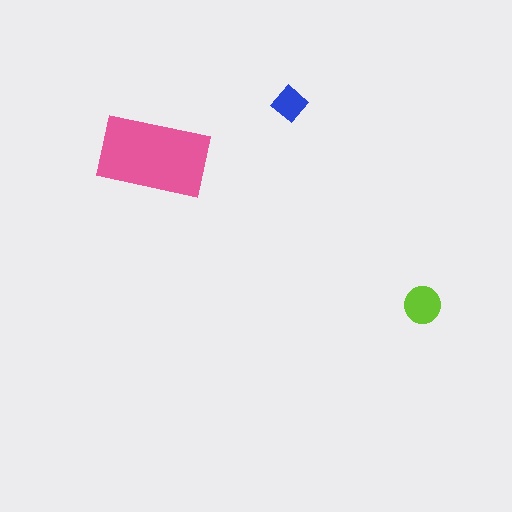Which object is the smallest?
The blue diamond.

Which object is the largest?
The pink rectangle.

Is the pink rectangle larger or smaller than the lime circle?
Larger.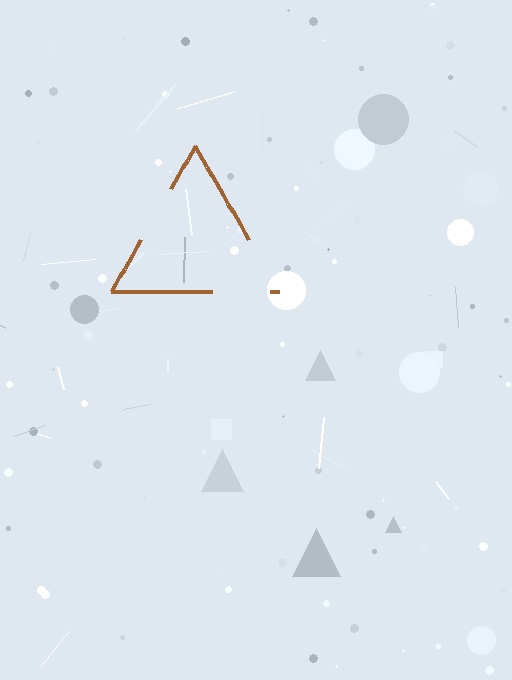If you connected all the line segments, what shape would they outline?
They would outline a triangle.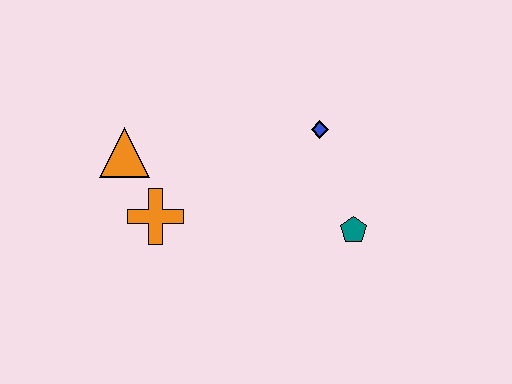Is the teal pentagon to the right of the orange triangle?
Yes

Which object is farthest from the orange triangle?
The teal pentagon is farthest from the orange triangle.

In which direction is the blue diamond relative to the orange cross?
The blue diamond is to the right of the orange cross.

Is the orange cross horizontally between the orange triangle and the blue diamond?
Yes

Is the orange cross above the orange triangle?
No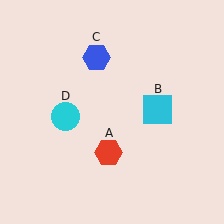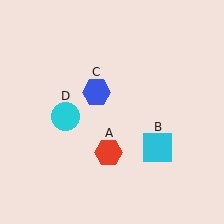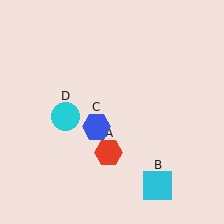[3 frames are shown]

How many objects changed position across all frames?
2 objects changed position: cyan square (object B), blue hexagon (object C).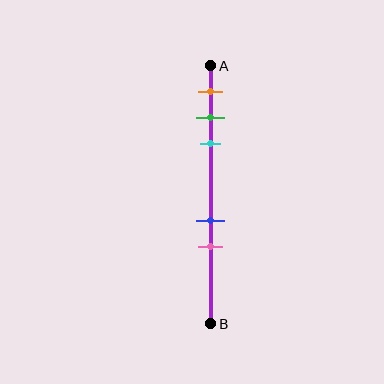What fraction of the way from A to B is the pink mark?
The pink mark is approximately 70% (0.7) of the way from A to B.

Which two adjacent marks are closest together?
The green and cyan marks are the closest adjacent pair.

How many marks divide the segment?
There are 5 marks dividing the segment.